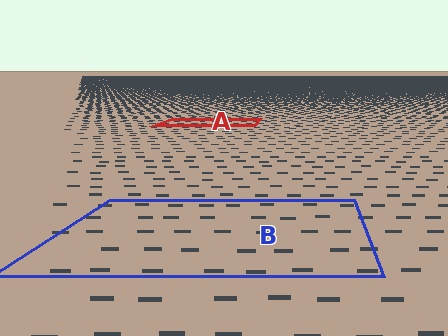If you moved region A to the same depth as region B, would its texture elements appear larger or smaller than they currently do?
They would appear larger. At a closer depth, the same texture elements are projected at a bigger on-screen size.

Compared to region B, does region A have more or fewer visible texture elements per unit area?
Region A has more texture elements per unit area — they are packed more densely because it is farther away.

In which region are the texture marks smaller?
The texture marks are smaller in region A, because it is farther away.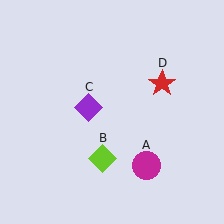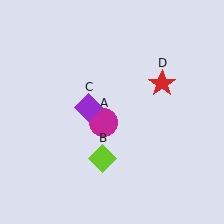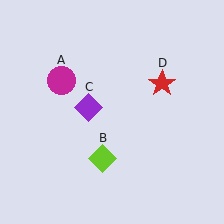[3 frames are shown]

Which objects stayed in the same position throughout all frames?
Lime diamond (object B) and purple diamond (object C) and red star (object D) remained stationary.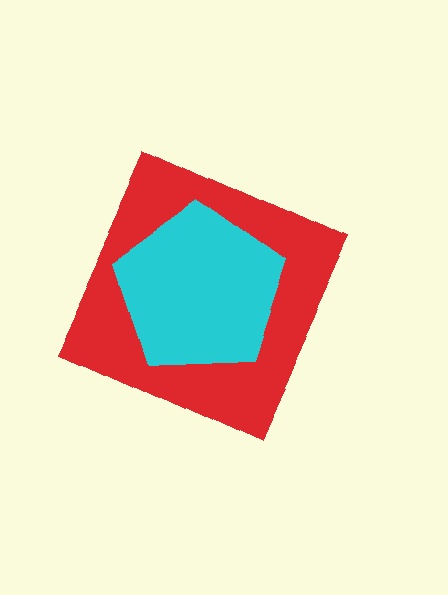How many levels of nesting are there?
2.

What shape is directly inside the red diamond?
The cyan pentagon.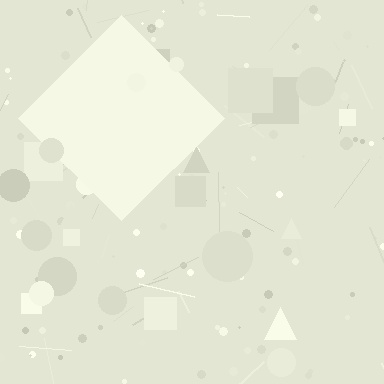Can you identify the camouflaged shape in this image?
The camouflaged shape is a diamond.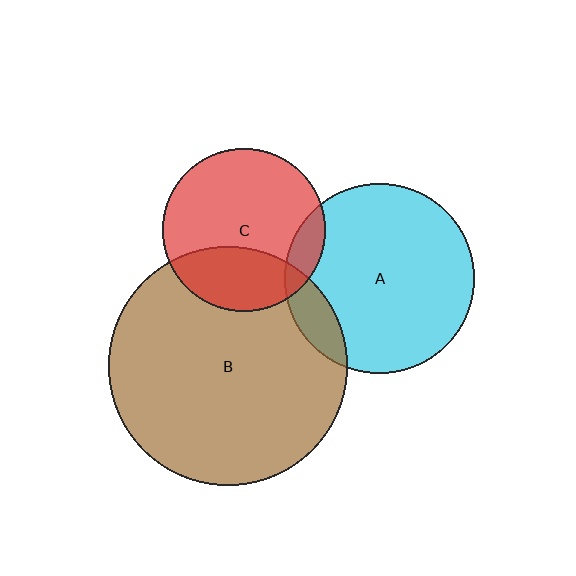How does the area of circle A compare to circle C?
Approximately 1.4 times.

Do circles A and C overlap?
Yes.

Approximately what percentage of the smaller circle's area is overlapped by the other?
Approximately 10%.